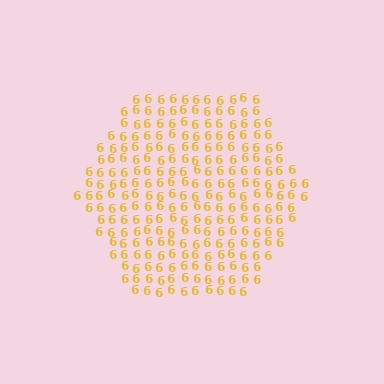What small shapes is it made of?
It is made of small digit 6's.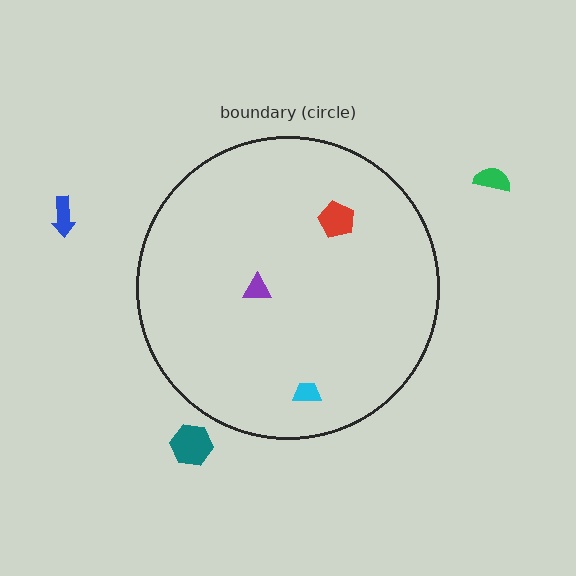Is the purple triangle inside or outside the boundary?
Inside.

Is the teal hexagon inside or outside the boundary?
Outside.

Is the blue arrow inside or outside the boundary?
Outside.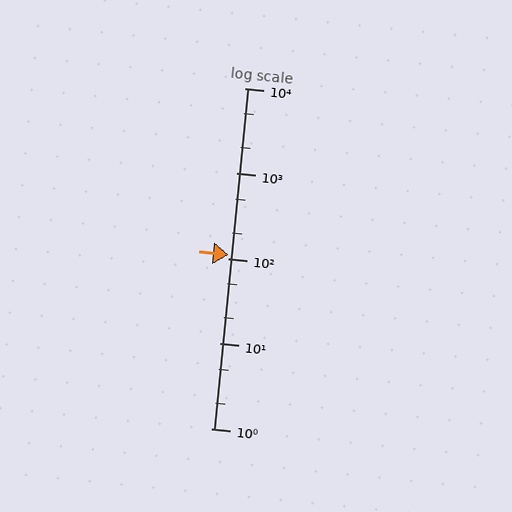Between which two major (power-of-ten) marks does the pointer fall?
The pointer is between 100 and 1000.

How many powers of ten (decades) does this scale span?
The scale spans 4 decades, from 1 to 10000.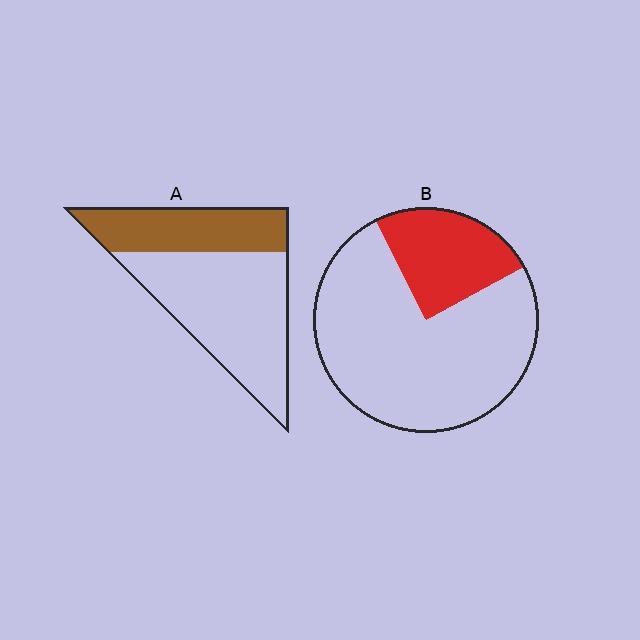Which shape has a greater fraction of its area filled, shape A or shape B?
Shape A.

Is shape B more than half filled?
No.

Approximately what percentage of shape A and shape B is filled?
A is approximately 35% and B is approximately 25%.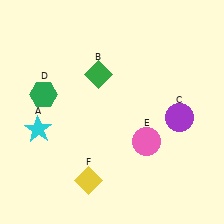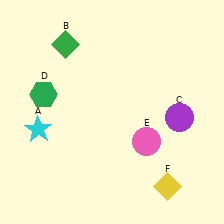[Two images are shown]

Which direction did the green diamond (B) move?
The green diamond (B) moved left.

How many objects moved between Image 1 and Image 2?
2 objects moved between the two images.